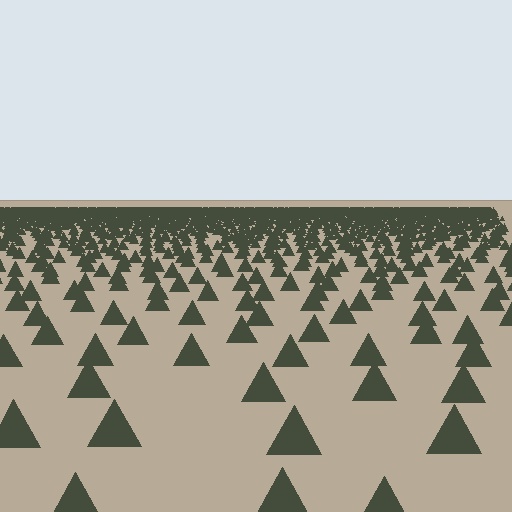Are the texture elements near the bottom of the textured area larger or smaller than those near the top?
Larger. Near the bottom, elements are closer to the viewer and appear at a bigger on-screen size.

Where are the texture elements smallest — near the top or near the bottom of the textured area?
Near the top.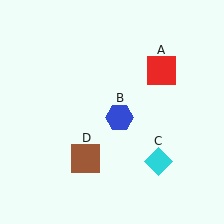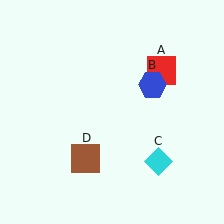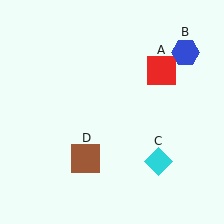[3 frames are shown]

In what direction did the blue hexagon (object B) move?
The blue hexagon (object B) moved up and to the right.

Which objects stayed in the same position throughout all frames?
Red square (object A) and cyan diamond (object C) and brown square (object D) remained stationary.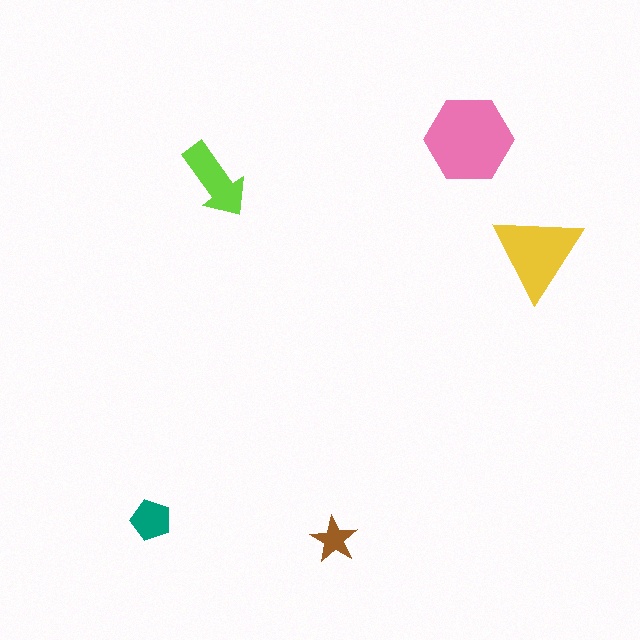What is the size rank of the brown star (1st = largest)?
5th.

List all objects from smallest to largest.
The brown star, the teal pentagon, the lime arrow, the yellow triangle, the pink hexagon.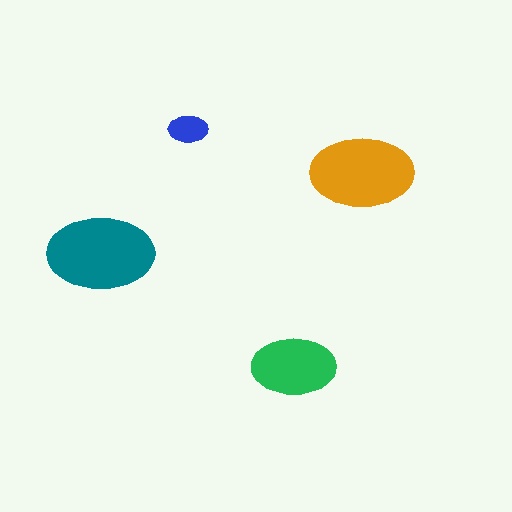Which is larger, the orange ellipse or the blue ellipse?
The orange one.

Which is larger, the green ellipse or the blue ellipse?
The green one.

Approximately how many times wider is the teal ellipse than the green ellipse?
About 1.5 times wider.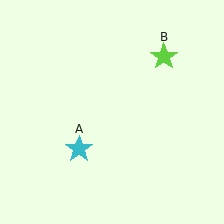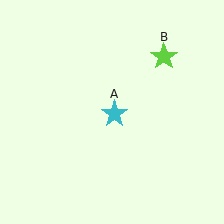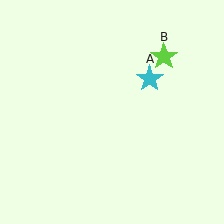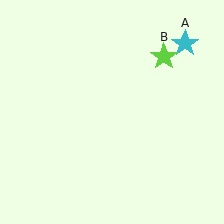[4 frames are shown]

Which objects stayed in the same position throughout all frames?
Lime star (object B) remained stationary.